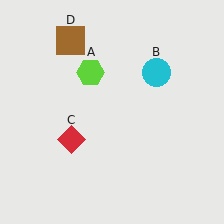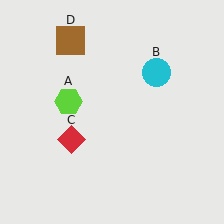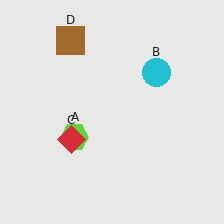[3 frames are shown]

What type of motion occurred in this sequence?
The lime hexagon (object A) rotated counterclockwise around the center of the scene.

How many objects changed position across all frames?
1 object changed position: lime hexagon (object A).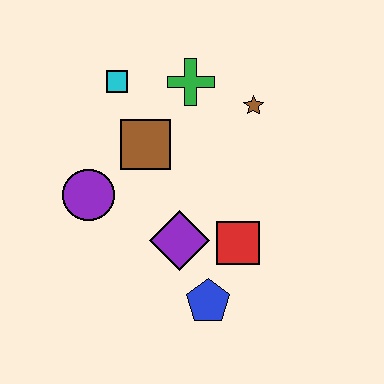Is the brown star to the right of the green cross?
Yes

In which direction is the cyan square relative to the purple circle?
The cyan square is above the purple circle.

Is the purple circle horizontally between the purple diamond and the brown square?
No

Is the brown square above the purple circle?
Yes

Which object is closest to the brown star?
The green cross is closest to the brown star.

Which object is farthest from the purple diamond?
The cyan square is farthest from the purple diamond.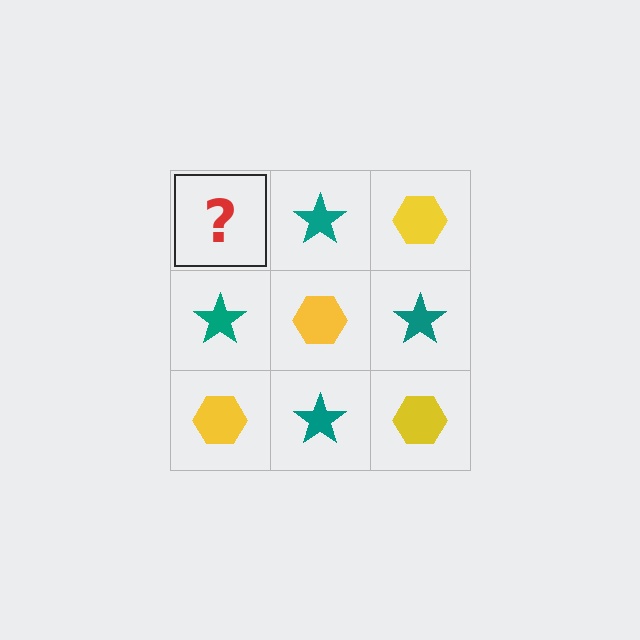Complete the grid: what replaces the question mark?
The question mark should be replaced with a yellow hexagon.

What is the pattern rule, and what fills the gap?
The rule is that it alternates yellow hexagon and teal star in a checkerboard pattern. The gap should be filled with a yellow hexagon.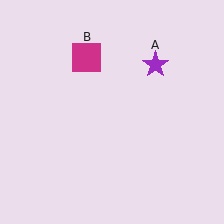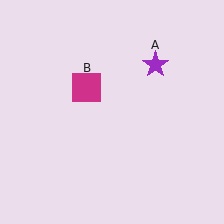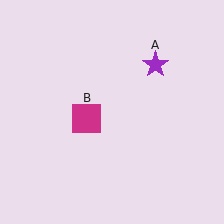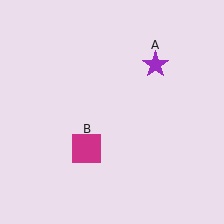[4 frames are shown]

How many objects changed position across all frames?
1 object changed position: magenta square (object B).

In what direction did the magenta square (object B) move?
The magenta square (object B) moved down.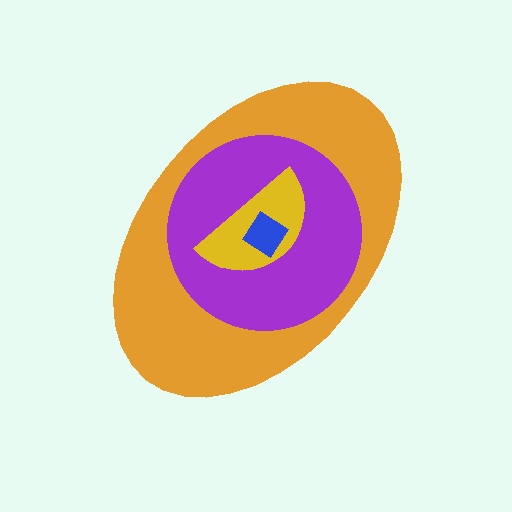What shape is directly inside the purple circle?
The yellow semicircle.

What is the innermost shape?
The blue diamond.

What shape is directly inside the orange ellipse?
The purple circle.